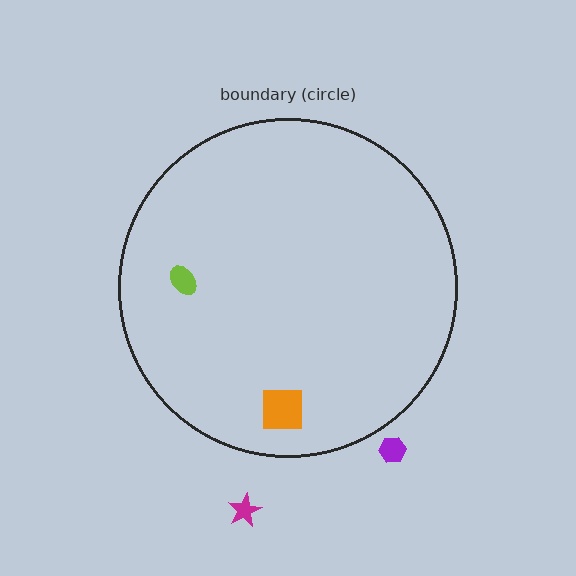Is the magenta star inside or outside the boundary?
Outside.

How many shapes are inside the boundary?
2 inside, 2 outside.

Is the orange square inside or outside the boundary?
Inside.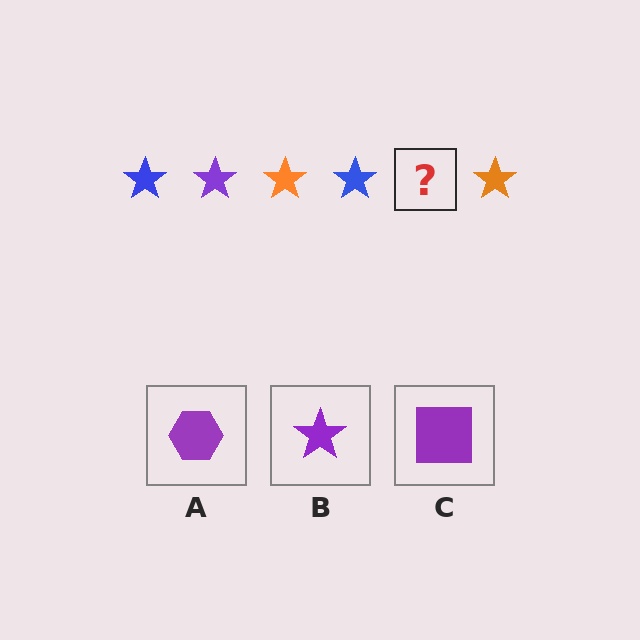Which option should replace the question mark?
Option B.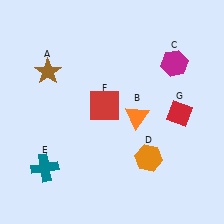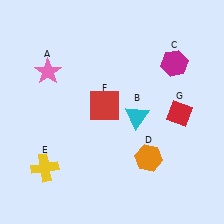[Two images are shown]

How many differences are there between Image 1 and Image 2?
There are 3 differences between the two images.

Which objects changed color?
A changed from brown to pink. B changed from orange to cyan. E changed from teal to yellow.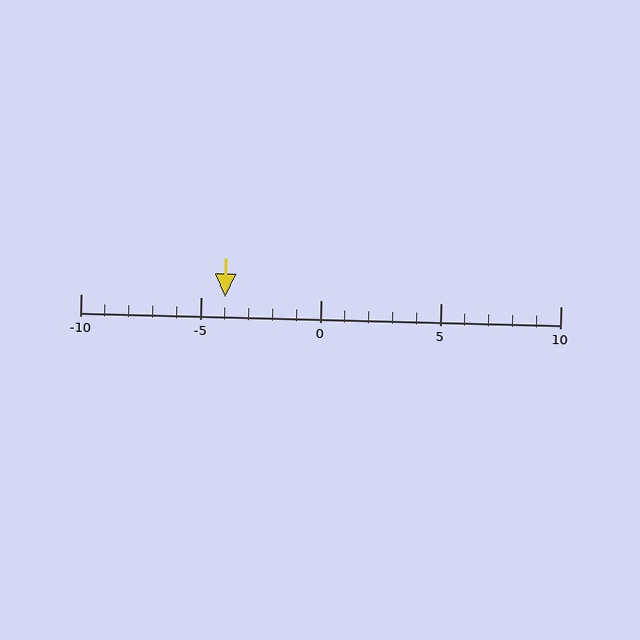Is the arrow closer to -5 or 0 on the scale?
The arrow is closer to -5.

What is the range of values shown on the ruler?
The ruler shows values from -10 to 10.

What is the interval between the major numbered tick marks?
The major tick marks are spaced 5 units apart.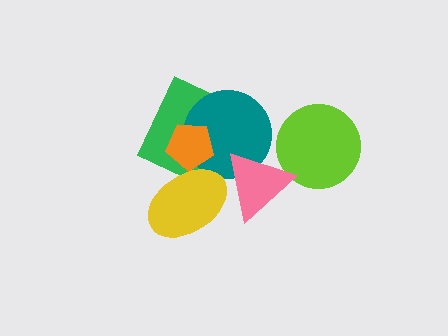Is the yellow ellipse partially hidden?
Yes, it is partially covered by another shape.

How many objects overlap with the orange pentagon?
3 objects overlap with the orange pentagon.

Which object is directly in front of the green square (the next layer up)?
The teal circle is directly in front of the green square.